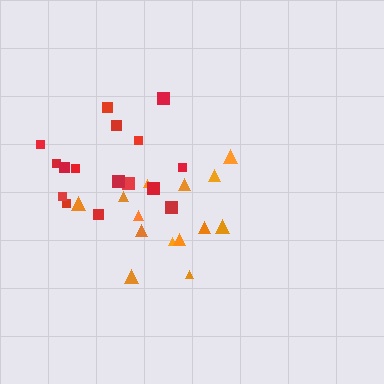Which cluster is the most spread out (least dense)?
Red.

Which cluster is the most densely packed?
Orange.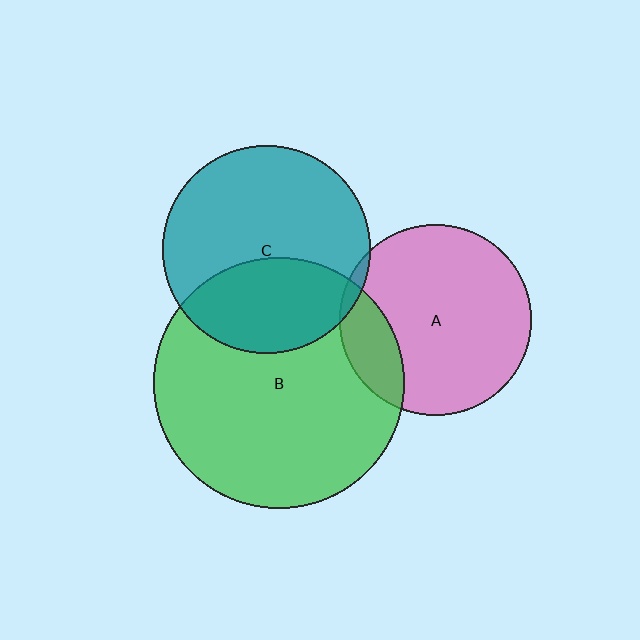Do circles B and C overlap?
Yes.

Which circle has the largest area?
Circle B (green).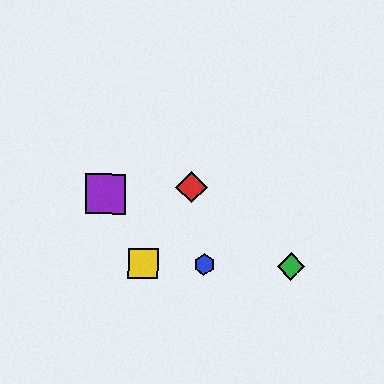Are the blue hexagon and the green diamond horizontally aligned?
Yes, both are at y≈265.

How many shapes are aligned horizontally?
3 shapes (the blue hexagon, the green diamond, the yellow square) are aligned horizontally.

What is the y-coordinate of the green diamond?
The green diamond is at y≈266.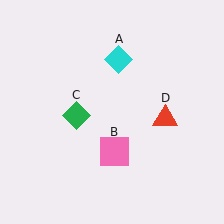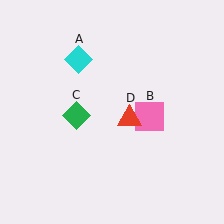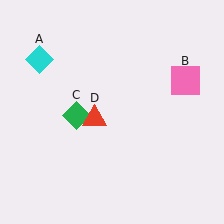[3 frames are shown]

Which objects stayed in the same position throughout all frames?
Green diamond (object C) remained stationary.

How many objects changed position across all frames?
3 objects changed position: cyan diamond (object A), pink square (object B), red triangle (object D).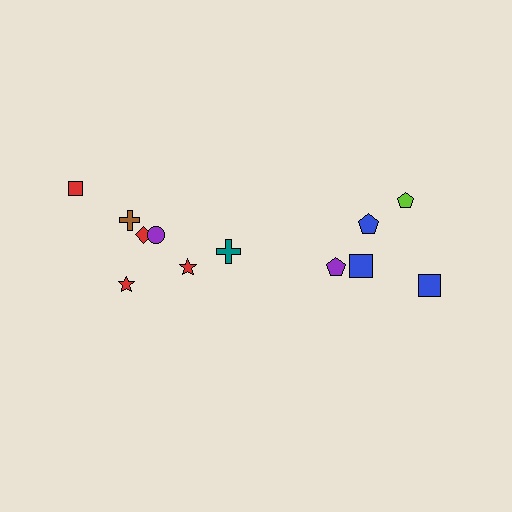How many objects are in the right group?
There are 5 objects.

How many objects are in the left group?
There are 7 objects.